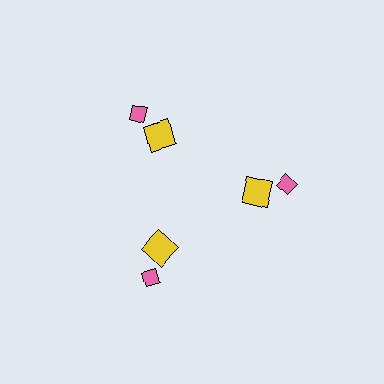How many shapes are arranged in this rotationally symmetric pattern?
There are 6 shapes, arranged in 3 groups of 2.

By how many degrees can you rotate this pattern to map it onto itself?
The pattern maps onto itself every 120 degrees of rotation.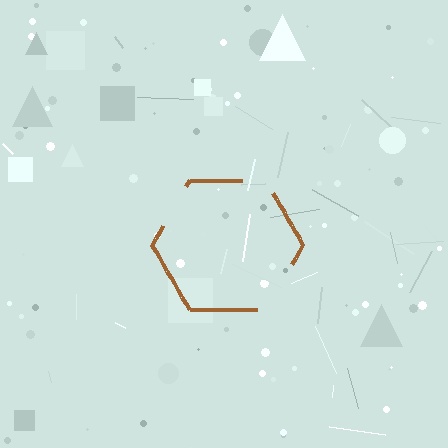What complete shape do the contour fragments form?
The contour fragments form a hexagon.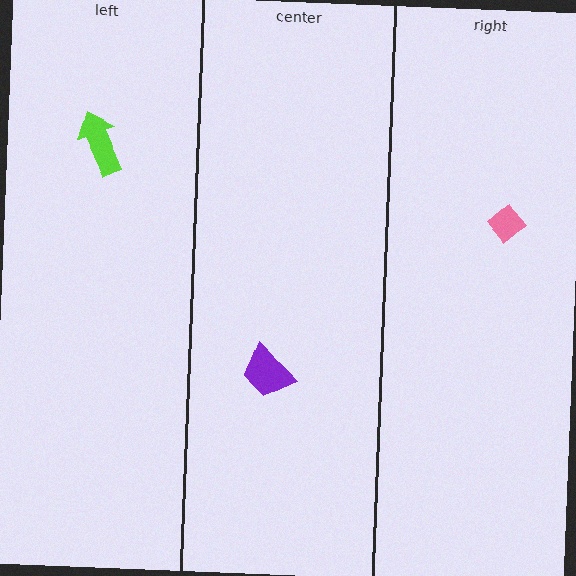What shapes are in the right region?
The pink diamond.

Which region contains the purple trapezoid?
The center region.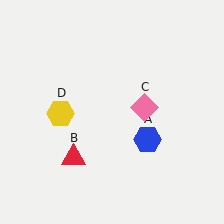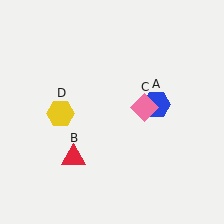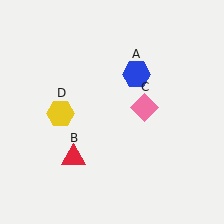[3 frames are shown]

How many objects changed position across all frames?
1 object changed position: blue hexagon (object A).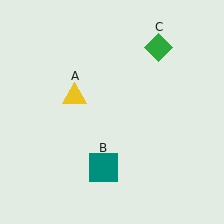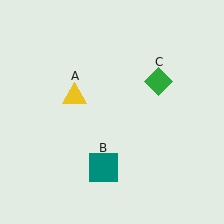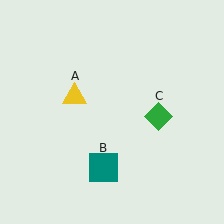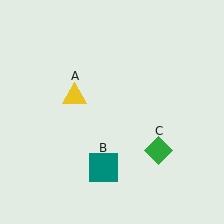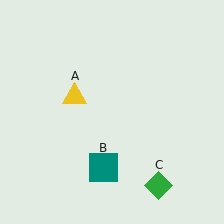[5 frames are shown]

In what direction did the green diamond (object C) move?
The green diamond (object C) moved down.